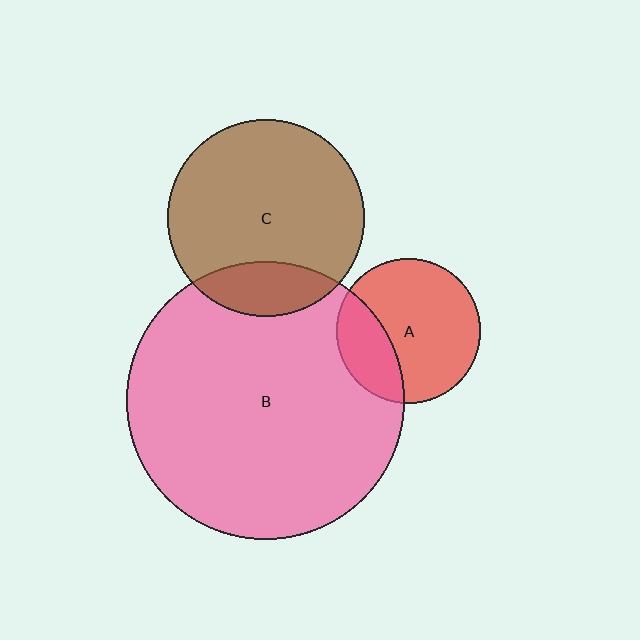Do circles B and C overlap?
Yes.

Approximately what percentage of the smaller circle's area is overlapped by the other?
Approximately 20%.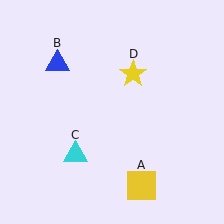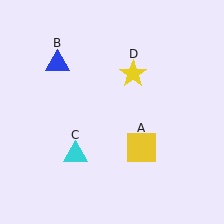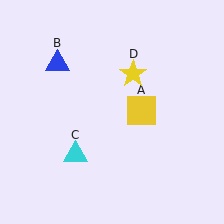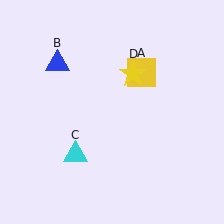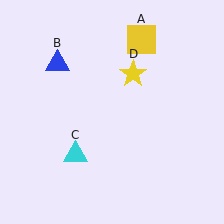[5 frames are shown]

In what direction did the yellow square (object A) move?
The yellow square (object A) moved up.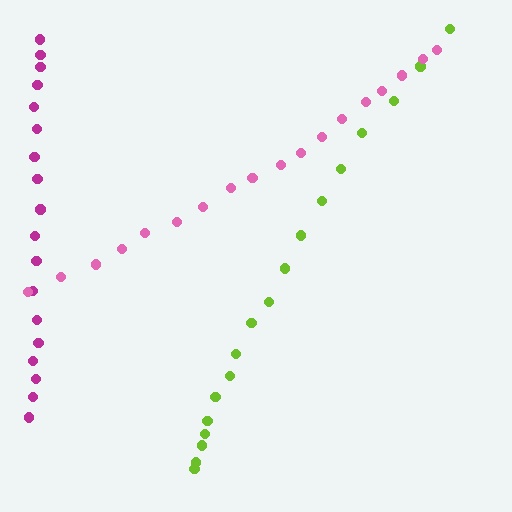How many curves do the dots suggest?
There are 3 distinct paths.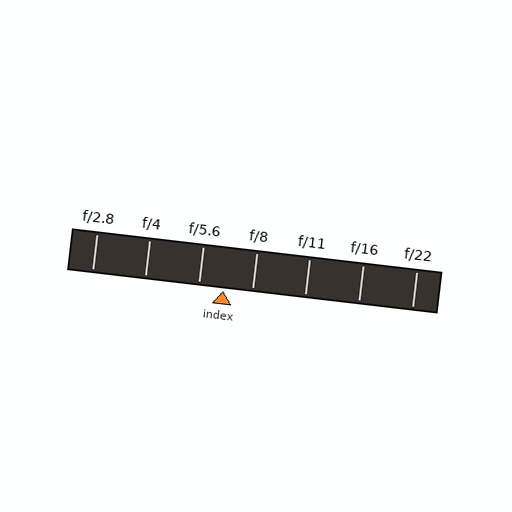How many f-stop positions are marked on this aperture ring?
There are 7 f-stop positions marked.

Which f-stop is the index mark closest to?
The index mark is closest to f/5.6.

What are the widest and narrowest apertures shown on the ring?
The widest aperture shown is f/2.8 and the narrowest is f/22.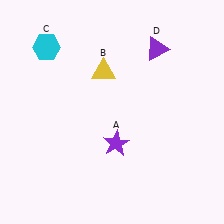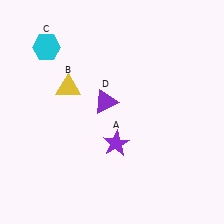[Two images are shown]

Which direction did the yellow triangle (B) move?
The yellow triangle (B) moved left.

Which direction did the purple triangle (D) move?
The purple triangle (D) moved down.